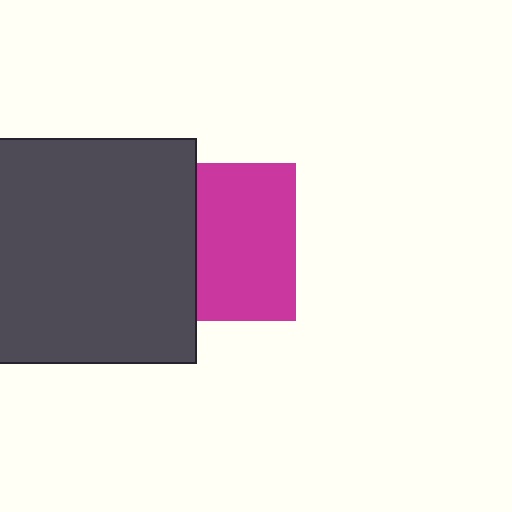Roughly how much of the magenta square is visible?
About half of it is visible (roughly 62%).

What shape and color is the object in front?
The object in front is a dark gray square.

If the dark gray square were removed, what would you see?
You would see the complete magenta square.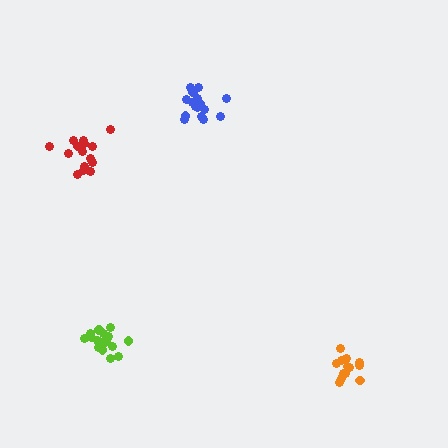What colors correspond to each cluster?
The clusters are colored: orange, blue, lime, red.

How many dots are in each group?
Group 1: 14 dots, Group 2: 18 dots, Group 3: 17 dots, Group 4: 15 dots (64 total).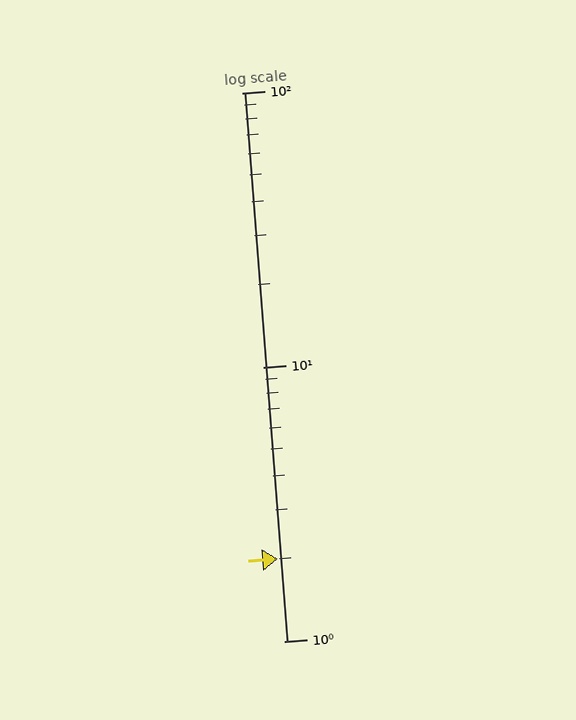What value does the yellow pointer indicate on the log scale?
The pointer indicates approximately 2.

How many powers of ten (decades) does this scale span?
The scale spans 2 decades, from 1 to 100.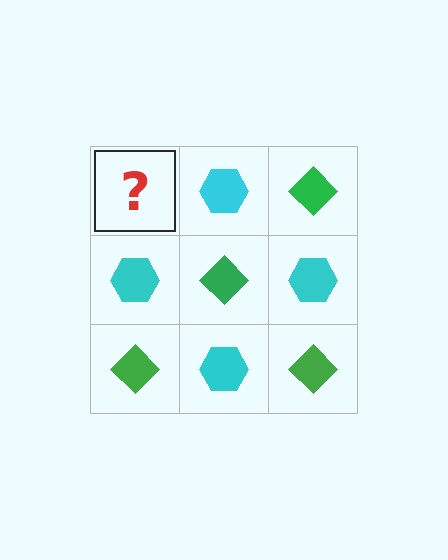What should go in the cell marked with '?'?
The missing cell should contain a green diamond.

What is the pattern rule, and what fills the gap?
The rule is that it alternates green diamond and cyan hexagon in a checkerboard pattern. The gap should be filled with a green diamond.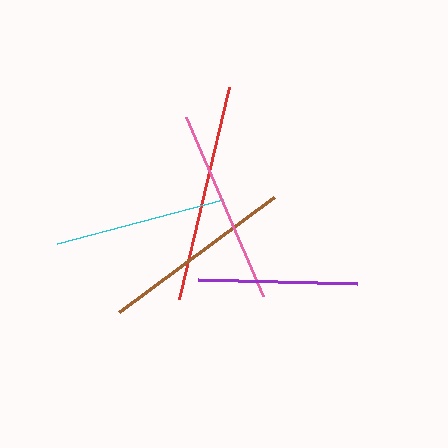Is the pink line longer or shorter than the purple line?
The pink line is longer than the purple line.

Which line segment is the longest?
The red line is the longest at approximately 217 pixels.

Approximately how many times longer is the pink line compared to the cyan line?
The pink line is approximately 1.1 times the length of the cyan line.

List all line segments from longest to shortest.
From longest to shortest: red, pink, brown, cyan, purple.